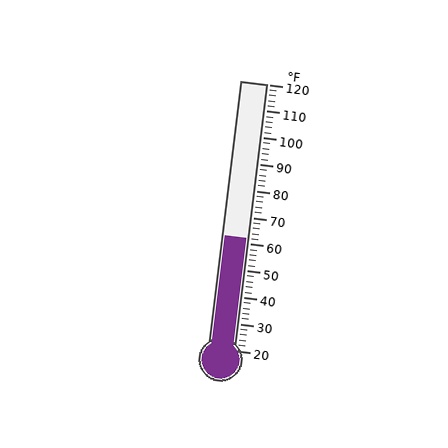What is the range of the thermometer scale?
The thermometer scale ranges from 20°F to 120°F.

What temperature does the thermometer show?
The thermometer shows approximately 62°F.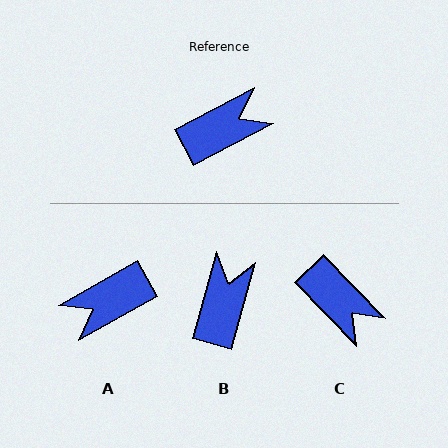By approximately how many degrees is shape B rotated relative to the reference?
Approximately 48 degrees counter-clockwise.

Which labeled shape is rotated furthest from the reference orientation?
A, about 178 degrees away.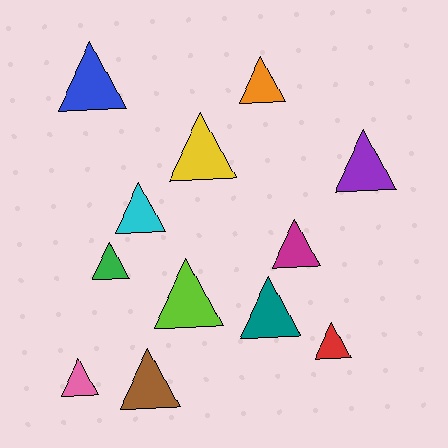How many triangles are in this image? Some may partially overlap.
There are 12 triangles.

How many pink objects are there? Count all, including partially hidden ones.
There is 1 pink object.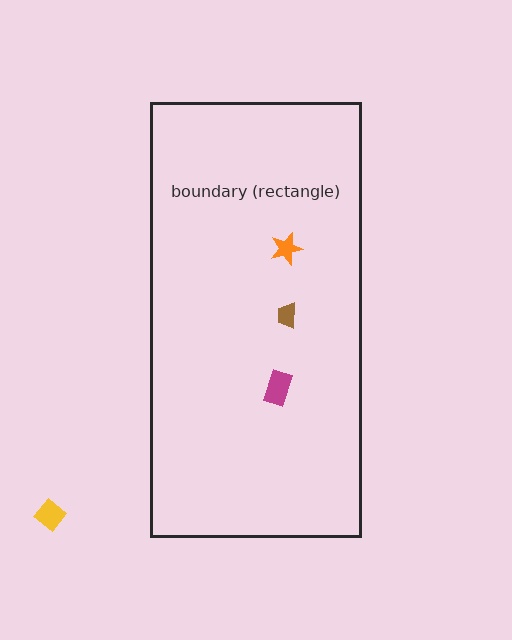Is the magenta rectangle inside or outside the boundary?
Inside.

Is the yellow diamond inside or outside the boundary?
Outside.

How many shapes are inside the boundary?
3 inside, 1 outside.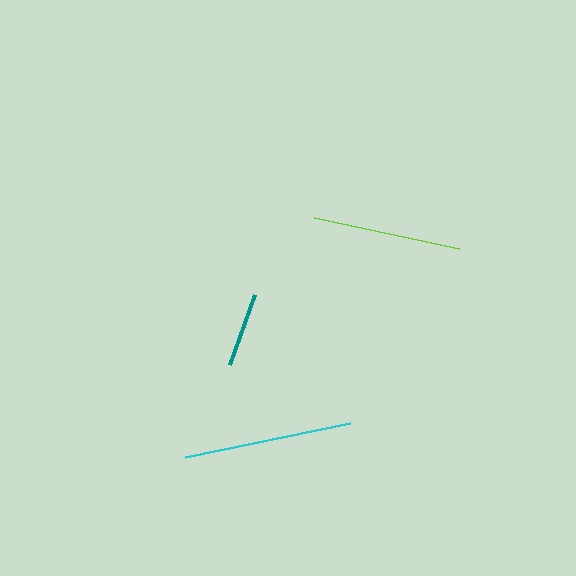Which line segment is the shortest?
The teal line is the shortest at approximately 75 pixels.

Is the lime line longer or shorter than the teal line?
The lime line is longer than the teal line.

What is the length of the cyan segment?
The cyan segment is approximately 168 pixels long.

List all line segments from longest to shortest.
From longest to shortest: cyan, lime, teal.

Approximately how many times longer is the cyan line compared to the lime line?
The cyan line is approximately 1.1 times the length of the lime line.